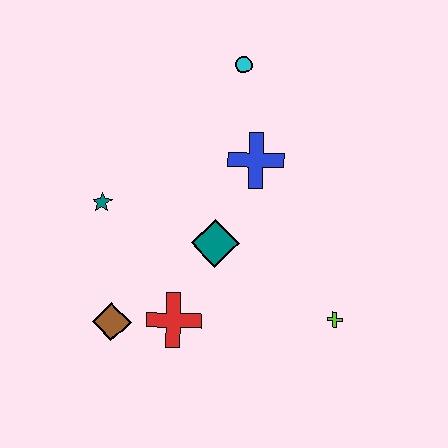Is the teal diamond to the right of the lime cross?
No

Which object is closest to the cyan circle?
The blue cross is closest to the cyan circle.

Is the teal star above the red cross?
Yes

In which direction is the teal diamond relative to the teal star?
The teal diamond is to the right of the teal star.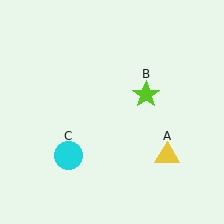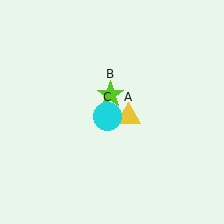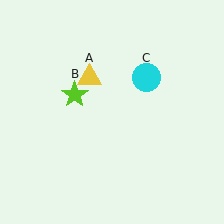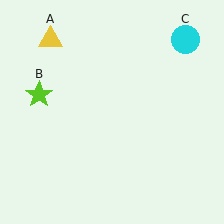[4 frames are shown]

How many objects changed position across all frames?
3 objects changed position: yellow triangle (object A), lime star (object B), cyan circle (object C).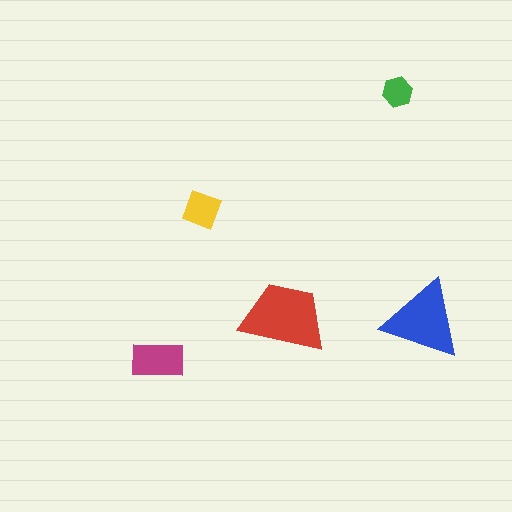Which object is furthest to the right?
The blue triangle is rightmost.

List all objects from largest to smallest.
The red trapezoid, the blue triangle, the magenta rectangle, the yellow square, the green hexagon.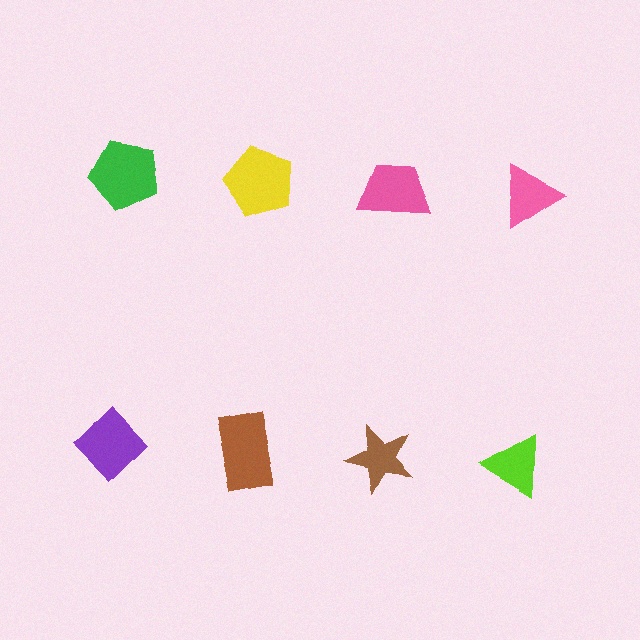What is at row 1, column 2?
A yellow pentagon.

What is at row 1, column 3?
A pink trapezoid.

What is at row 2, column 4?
A lime triangle.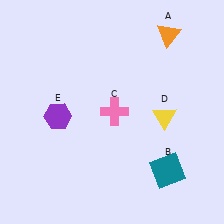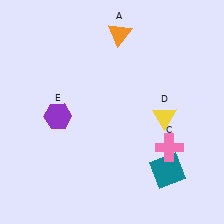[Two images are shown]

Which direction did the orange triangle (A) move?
The orange triangle (A) moved left.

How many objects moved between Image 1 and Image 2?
2 objects moved between the two images.